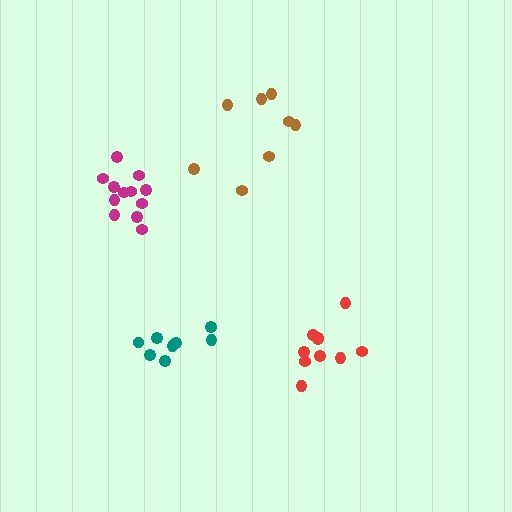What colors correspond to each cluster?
The clusters are colored: magenta, red, teal, brown.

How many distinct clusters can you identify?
There are 4 distinct clusters.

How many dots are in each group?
Group 1: 12 dots, Group 2: 10 dots, Group 3: 8 dots, Group 4: 8 dots (38 total).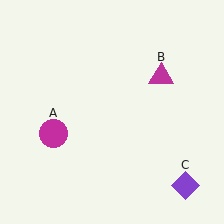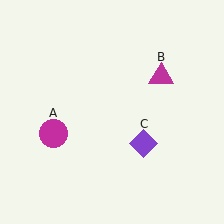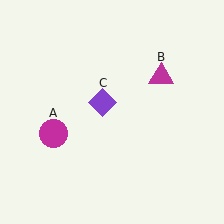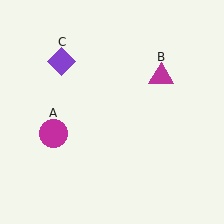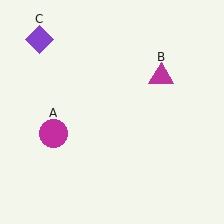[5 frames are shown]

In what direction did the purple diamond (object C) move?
The purple diamond (object C) moved up and to the left.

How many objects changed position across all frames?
1 object changed position: purple diamond (object C).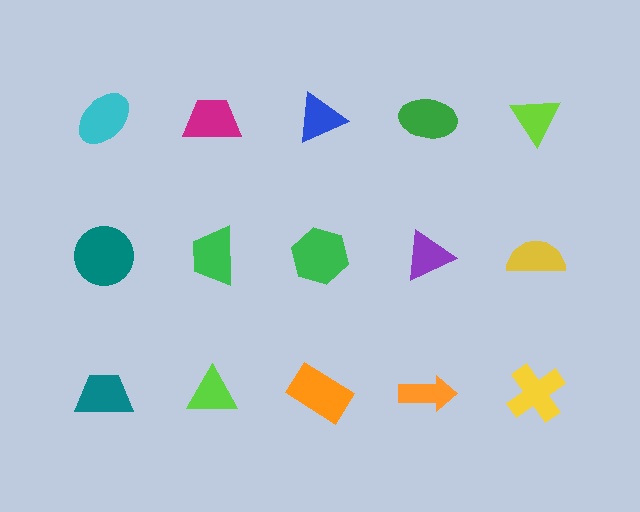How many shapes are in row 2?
5 shapes.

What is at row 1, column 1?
A cyan ellipse.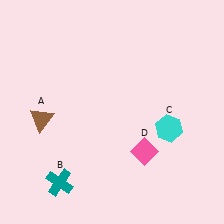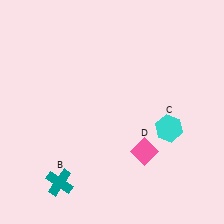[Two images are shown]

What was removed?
The brown triangle (A) was removed in Image 2.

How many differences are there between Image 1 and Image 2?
There is 1 difference between the two images.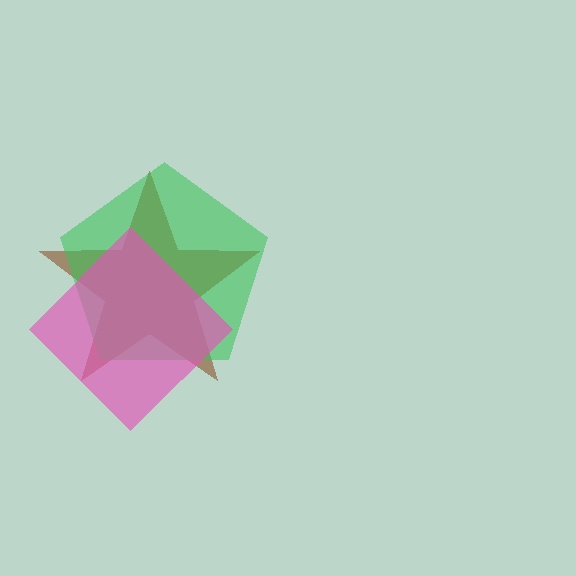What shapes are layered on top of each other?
The layered shapes are: a brown star, a green pentagon, a pink diamond.